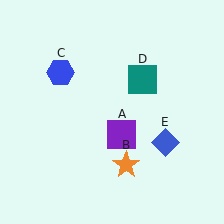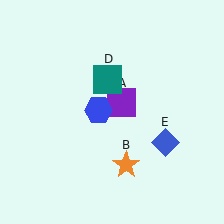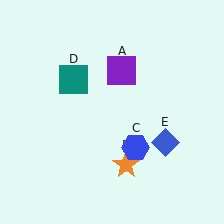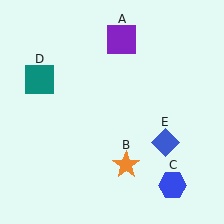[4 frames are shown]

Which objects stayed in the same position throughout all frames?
Orange star (object B) and blue diamond (object E) remained stationary.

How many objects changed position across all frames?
3 objects changed position: purple square (object A), blue hexagon (object C), teal square (object D).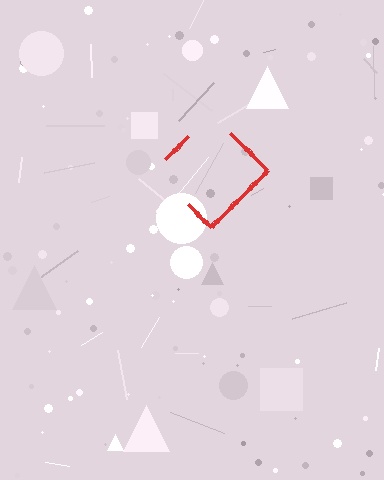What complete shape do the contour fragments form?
The contour fragments form a diamond.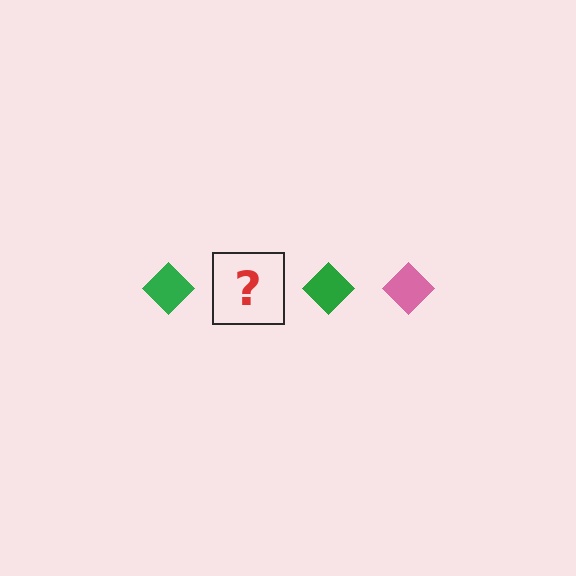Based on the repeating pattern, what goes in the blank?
The blank should be a pink diamond.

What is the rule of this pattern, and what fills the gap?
The rule is that the pattern cycles through green, pink diamonds. The gap should be filled with a pink diamond.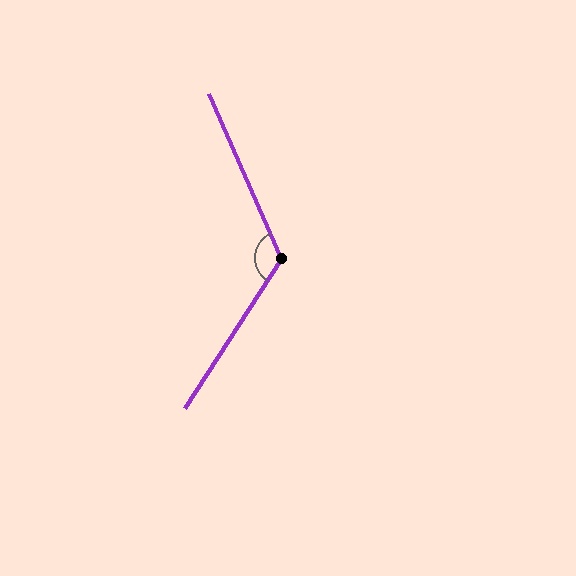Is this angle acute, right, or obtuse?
It is obtuse.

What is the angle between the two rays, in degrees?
Approximately 123 degrees.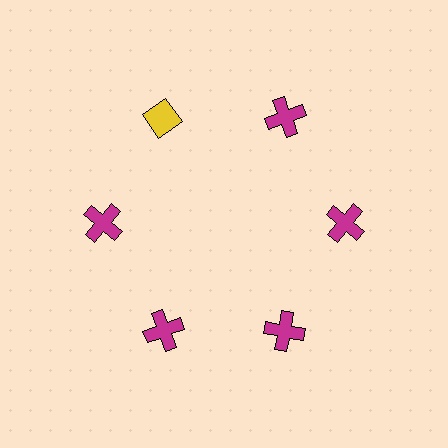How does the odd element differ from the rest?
It differs in both color (yellow instead of magenta) and shape (diamond instead of cross).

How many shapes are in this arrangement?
There are 6 shapes arranged in a ring pattern.